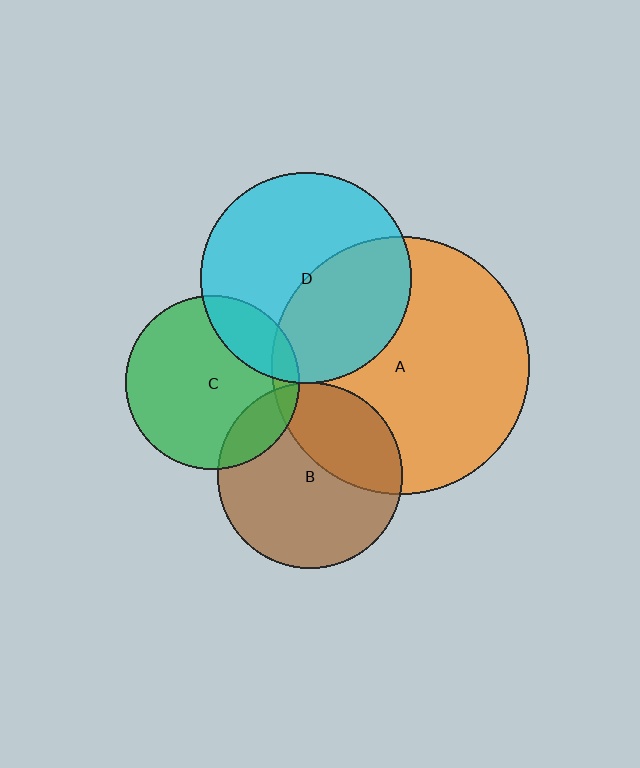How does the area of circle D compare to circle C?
Approximately 1.5 times.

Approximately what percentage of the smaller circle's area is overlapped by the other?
Approximately 15%.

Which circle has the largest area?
Circle A (orange).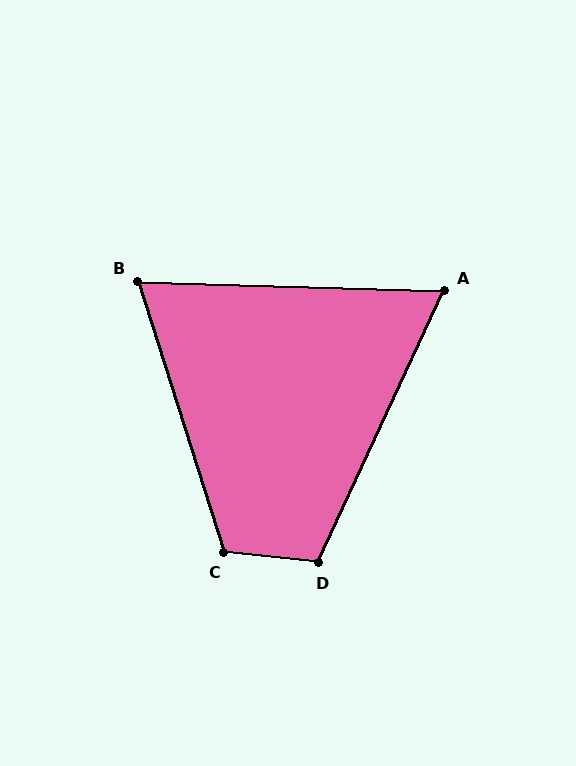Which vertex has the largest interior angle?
C, at approximately 113 degrees.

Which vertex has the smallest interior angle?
A, at approximately 67 degrees.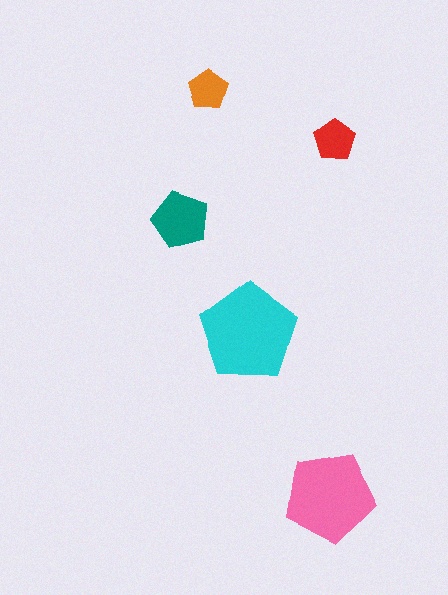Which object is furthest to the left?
The teal pentagon is leftmost.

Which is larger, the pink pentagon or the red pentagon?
The pink one.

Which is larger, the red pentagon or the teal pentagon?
The teal one.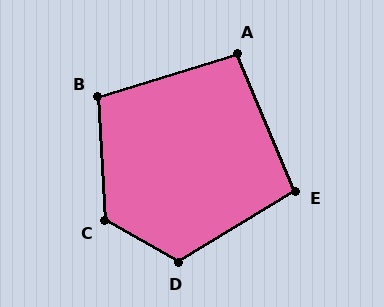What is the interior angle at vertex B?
Approximately 104 degrees (obtuse).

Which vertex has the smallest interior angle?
A, at approximately 96 degrees.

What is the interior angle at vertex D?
Approximately 119 degrees (obtuse).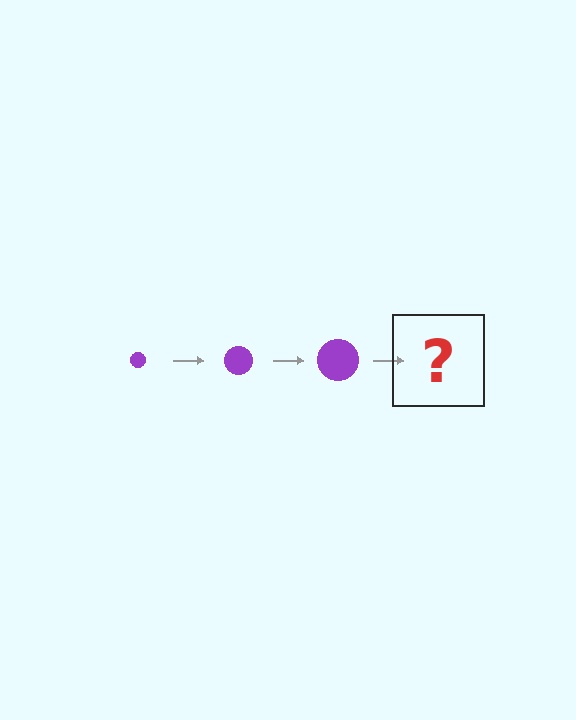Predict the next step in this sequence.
The next step is a purple circle, larger than the previous one.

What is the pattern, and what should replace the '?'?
The pattern is that the circle gets progressively larger each step. The '?' should be a purple circle, larger than the previous one.